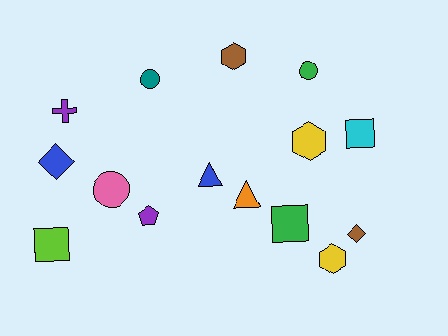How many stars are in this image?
There are no stars.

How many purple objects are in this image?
There are 2 purple objects.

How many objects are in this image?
There are 15 objects.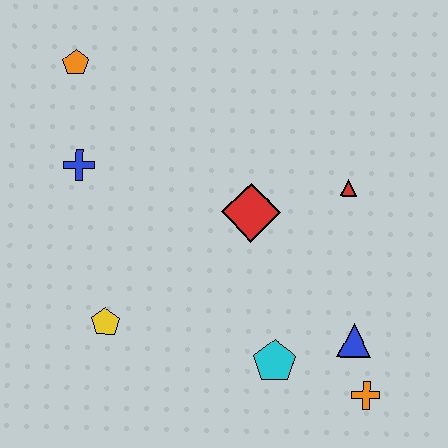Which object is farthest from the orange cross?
The orange pentagon is farthest from the orange cross.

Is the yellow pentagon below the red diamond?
Yes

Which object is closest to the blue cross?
The orange pentagon is closest to the blue cross.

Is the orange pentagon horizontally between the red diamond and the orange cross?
No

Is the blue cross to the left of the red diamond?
Yes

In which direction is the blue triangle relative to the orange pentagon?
The blue triangle is to the right of the orange pentagon.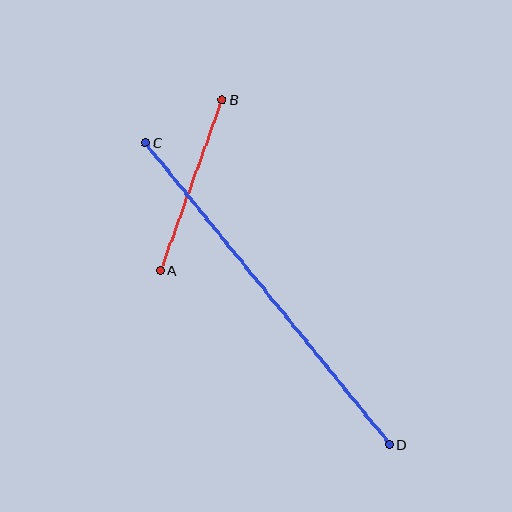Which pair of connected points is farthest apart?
Points C and D are farthest apart.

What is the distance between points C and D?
The distance is approximately 388 pixels.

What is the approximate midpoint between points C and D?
The midpoint is at approximately (267, 293) pixels.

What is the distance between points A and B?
The distance is approximately 181 pixels.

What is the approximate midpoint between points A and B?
The midpoint is at approximately (191, 185) pixels.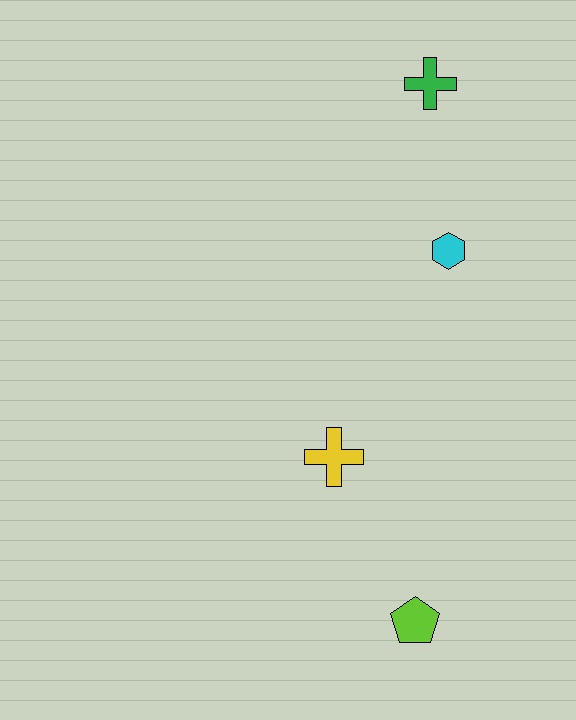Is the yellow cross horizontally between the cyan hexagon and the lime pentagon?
No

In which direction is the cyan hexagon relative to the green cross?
The cyan hexagon is below the green cross.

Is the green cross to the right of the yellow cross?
Yes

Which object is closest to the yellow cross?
The lime pentagon is closest to the yellow cross.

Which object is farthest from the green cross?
The lime pentagon is farthest from the green cross.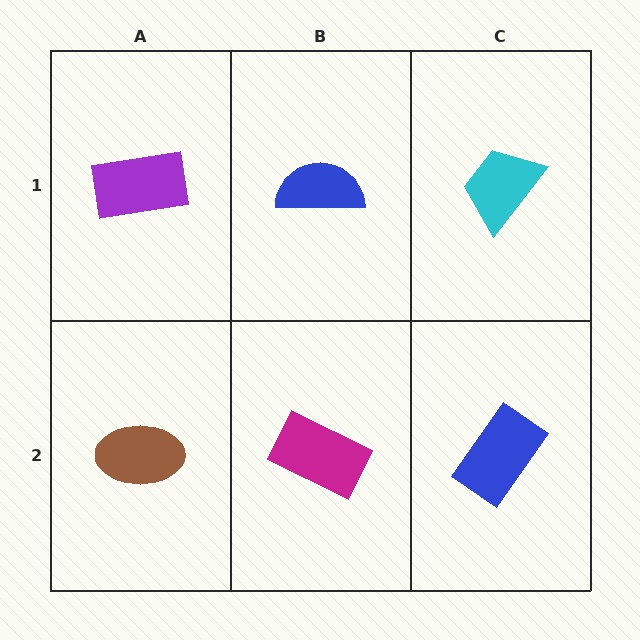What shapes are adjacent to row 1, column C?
A blue rectangle (row 2, column C), a blue semicircle (row 1, column B).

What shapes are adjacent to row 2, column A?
A purple rectangle (row 1, column A), a magenta rectangle (row 2, column B).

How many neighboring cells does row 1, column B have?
3.